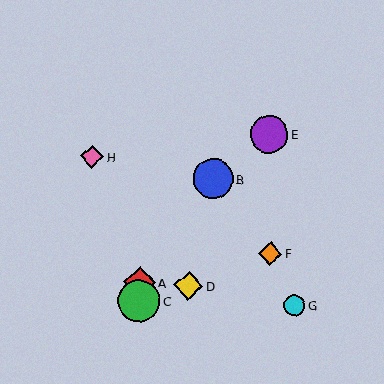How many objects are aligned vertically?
2 objects (A, C) are aligned vertically.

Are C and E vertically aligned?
No, C is at x≈139 and E is at x≈269.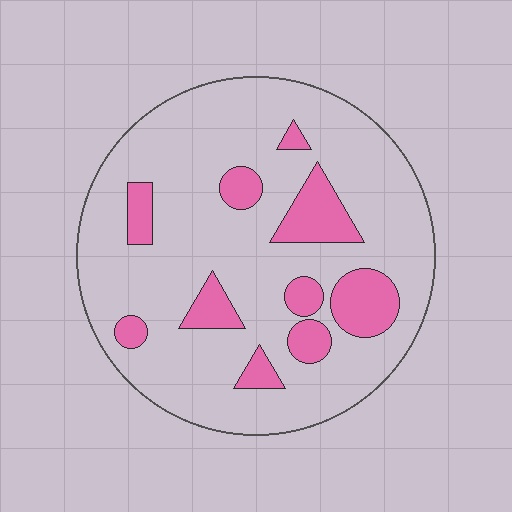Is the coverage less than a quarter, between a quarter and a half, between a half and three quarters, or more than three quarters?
Less than a quarter.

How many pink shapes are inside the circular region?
10.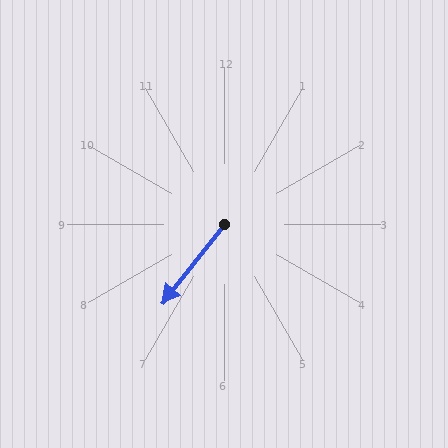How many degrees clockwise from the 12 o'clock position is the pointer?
Approximately 218 degrees.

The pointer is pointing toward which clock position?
Roughly 7 o'clock.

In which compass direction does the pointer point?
Southwest.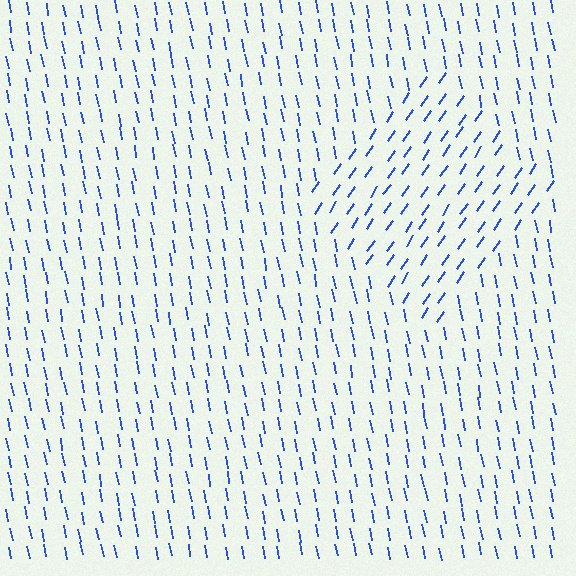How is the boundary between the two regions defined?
The boundary is defined purely by a change in line orientation (approximately 45 degrees difference). All lines are the same color and thickness.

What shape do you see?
I see a diamond.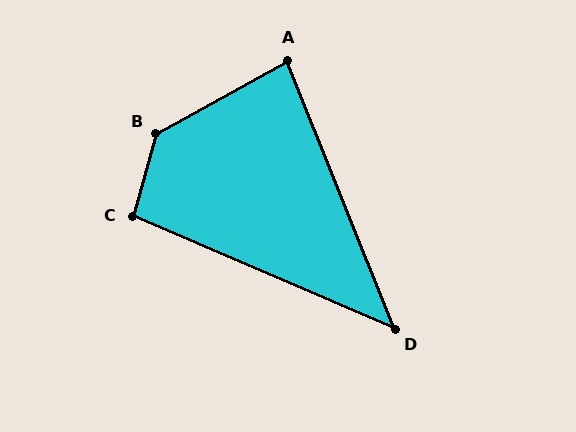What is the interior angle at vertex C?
Approximately 97 degrees (obtuse).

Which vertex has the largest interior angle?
B, at approximately 135 degrees.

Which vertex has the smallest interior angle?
D, at approximately 45 degrees.